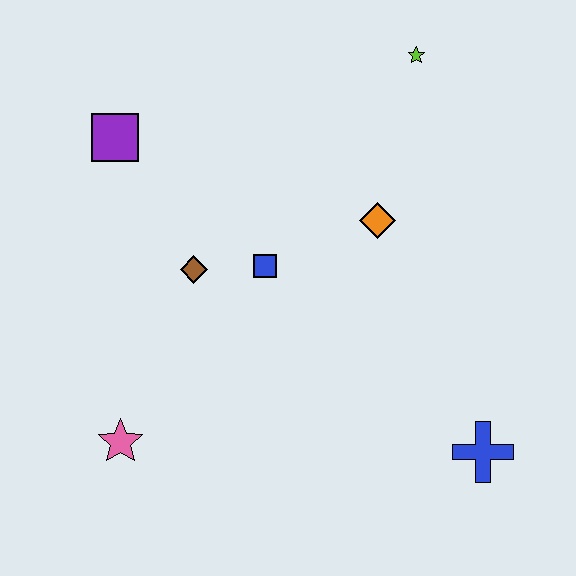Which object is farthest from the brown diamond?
The blue cross is farthest from the brown diamond.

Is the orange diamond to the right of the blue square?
Yes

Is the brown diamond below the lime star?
Yes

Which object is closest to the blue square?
The brown diamond is closest to the blue square.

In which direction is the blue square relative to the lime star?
The blue square is below the lime star.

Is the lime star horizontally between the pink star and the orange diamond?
No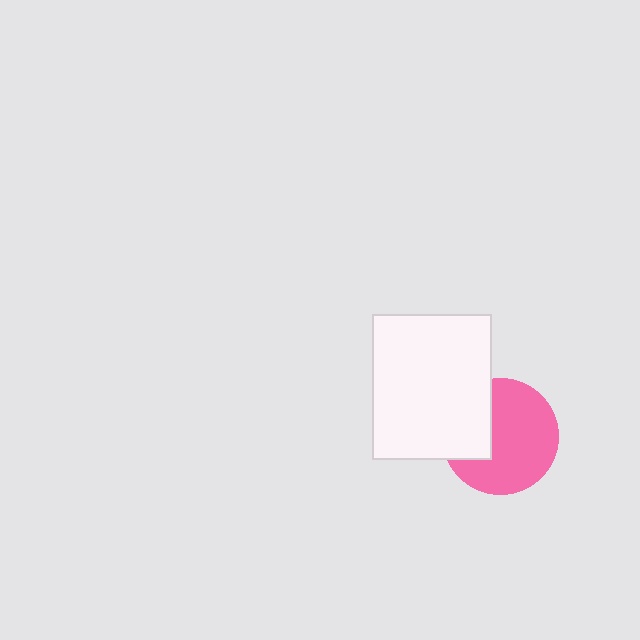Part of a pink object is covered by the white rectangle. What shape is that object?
It is a circle.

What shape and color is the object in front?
The object in front is a white rectangle.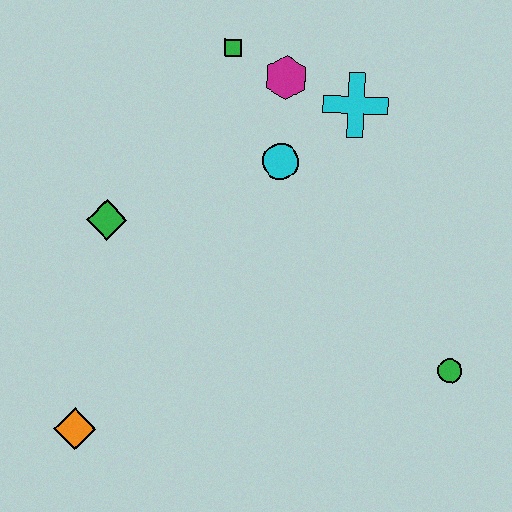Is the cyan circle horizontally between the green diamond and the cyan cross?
Yes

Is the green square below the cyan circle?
No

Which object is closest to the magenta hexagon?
The green square is closest to the magenta hexagon.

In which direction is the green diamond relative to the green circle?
The green diamond is to the left of the green circle.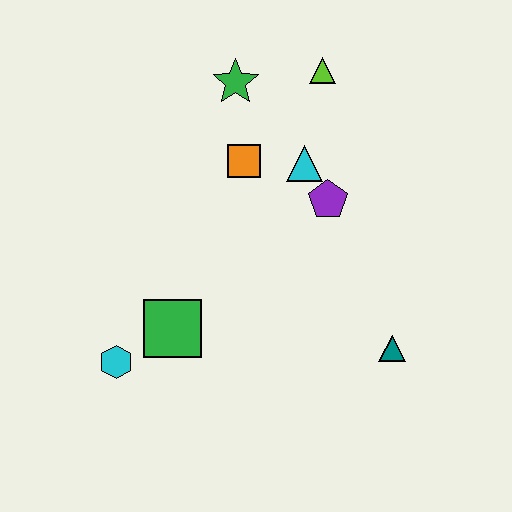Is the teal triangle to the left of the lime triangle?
No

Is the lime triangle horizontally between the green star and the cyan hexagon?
No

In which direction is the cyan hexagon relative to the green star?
The cyan hexagon is below the green star.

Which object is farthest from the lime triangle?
The cyan hexagon is farthest from the lime triangle.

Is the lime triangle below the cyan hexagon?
No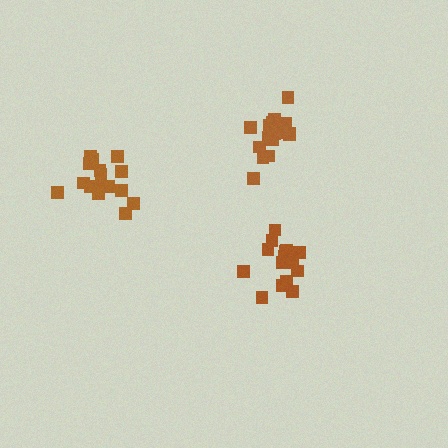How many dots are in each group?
Group 1: 17 dots, Group 2: 17 dots, Group 3: 16 dots (50 total).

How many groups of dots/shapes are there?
There are 3 groups.